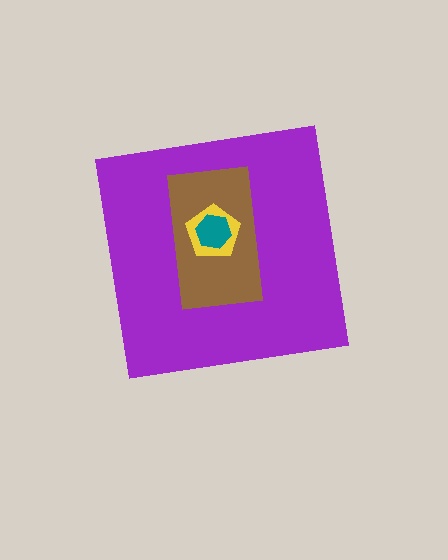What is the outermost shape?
The purple square.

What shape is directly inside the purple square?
The brown rectangle.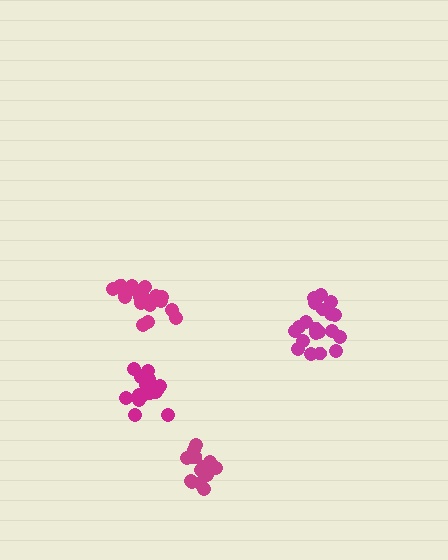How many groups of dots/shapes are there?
There are 4 groups.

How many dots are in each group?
Group 1: 20 dots, Group 2: 21 dots, Group 3: 17 dots, Group 4: 17 dots (75 total).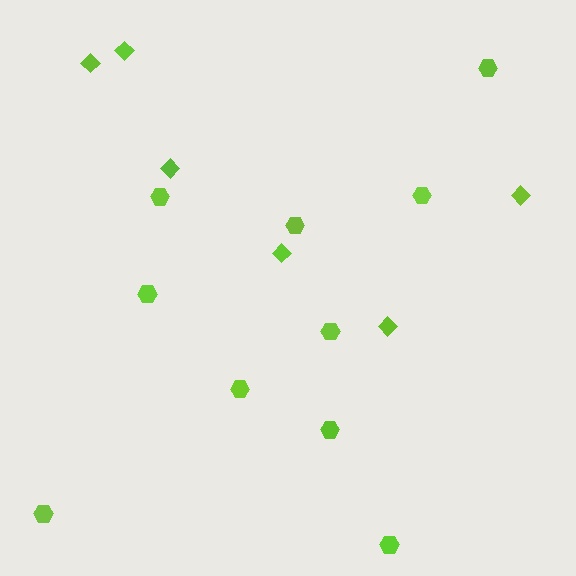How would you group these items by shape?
There are 2 groups: one group of diamonds (6) and one group of hexagons (10).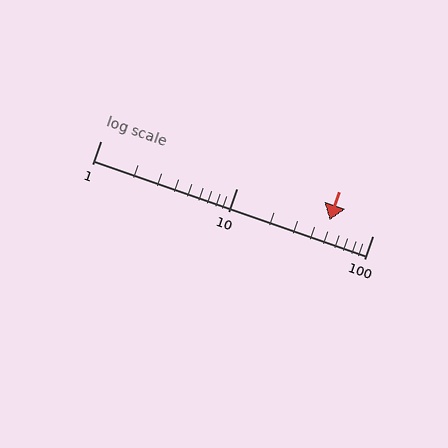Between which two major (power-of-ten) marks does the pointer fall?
The pointer is between 10 and 100.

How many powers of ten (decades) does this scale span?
The scale spans 2 decades, from 1 to 100.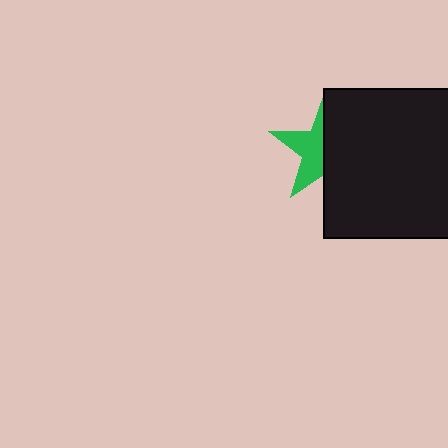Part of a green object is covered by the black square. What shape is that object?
It is a star.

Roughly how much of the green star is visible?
About half of it is visible (roughly 46%).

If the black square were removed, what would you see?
You would see the complete green star.